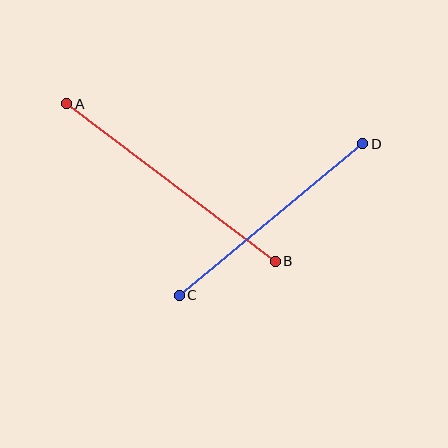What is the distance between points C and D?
The distance is approximately 238 pixels.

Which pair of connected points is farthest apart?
Points A and B are farthest apart.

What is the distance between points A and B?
The distance is approximately 261 pixels.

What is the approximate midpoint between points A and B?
The midpoint is at approximately (171, 183) pixels.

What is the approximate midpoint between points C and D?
The midpoint is at approximately (271, 219) pixels.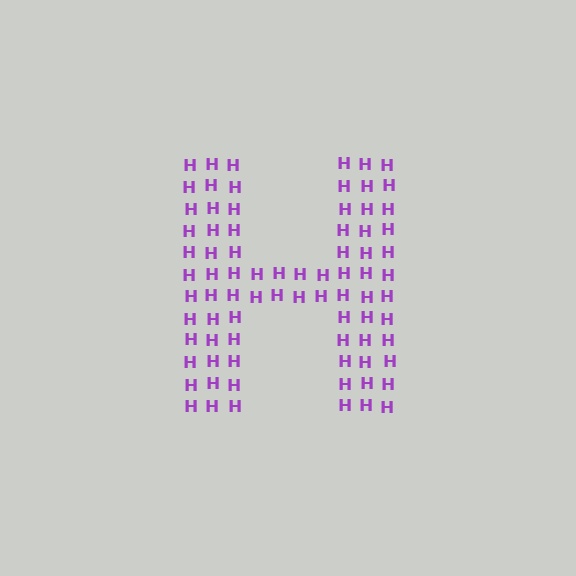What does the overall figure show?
The overall figure shows the letter H.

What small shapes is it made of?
It is made of small letter H's.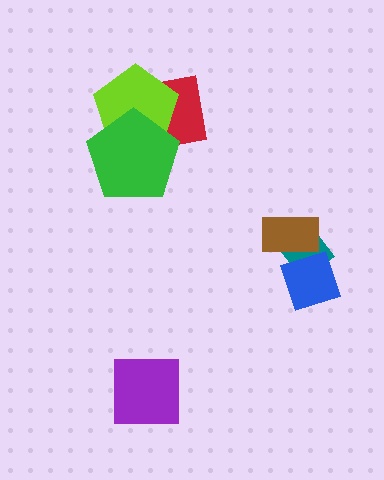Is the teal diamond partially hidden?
Yes, it is partially covered by another shape.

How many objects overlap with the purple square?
0 objects overlap with the purple square.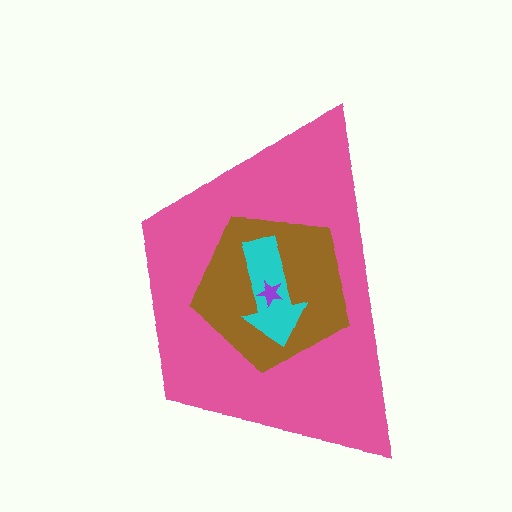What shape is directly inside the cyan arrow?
The purple star.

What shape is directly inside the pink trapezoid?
The brown pentagon.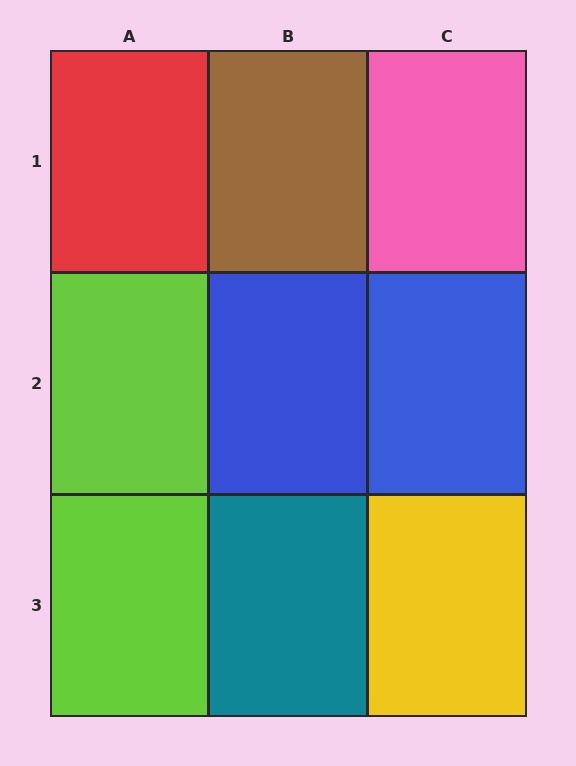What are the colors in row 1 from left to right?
Red, brown, pink.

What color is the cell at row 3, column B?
Teal.